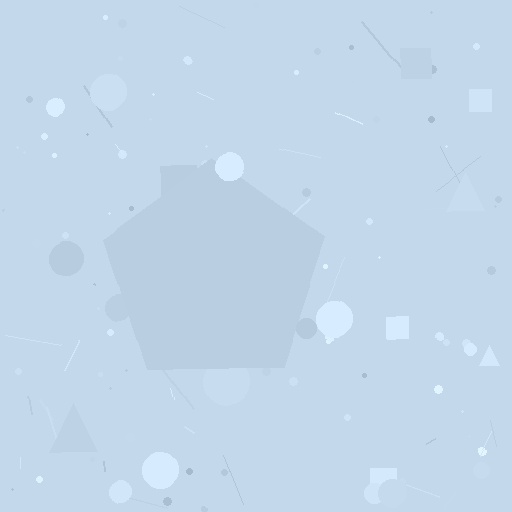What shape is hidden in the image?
A pentagon is hidden in the image.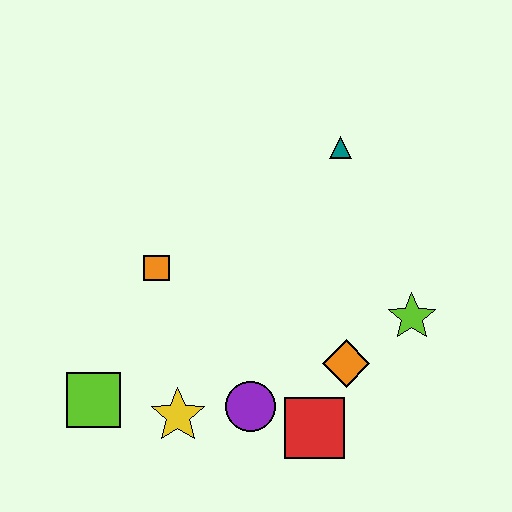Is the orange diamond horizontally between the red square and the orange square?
No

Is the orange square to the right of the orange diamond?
No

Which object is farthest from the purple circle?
The teal triangle is farthest from the purple circle.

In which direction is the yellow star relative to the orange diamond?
The yellow star is to the left of the orange diamond.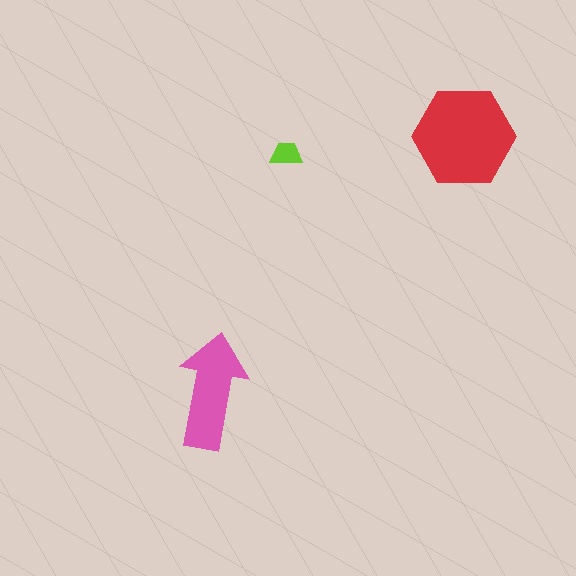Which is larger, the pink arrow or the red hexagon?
The red hexagon.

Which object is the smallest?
The lime trapezoid.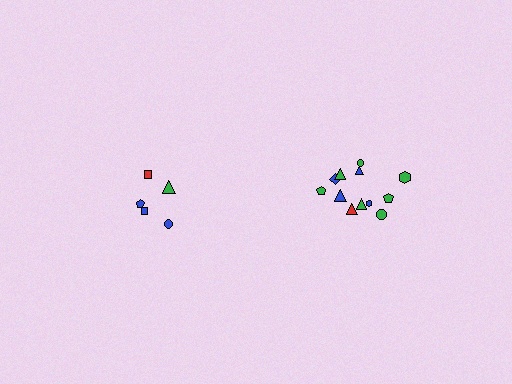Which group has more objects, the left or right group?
The right group.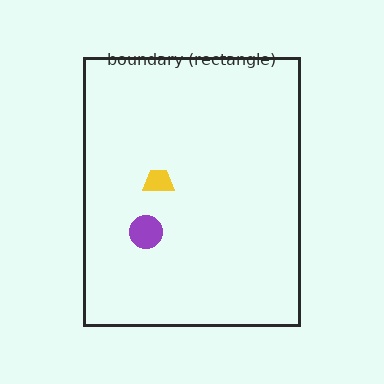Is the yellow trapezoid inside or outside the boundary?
Inside.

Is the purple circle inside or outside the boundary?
Inside.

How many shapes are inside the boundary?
2 inside, 0 outside.